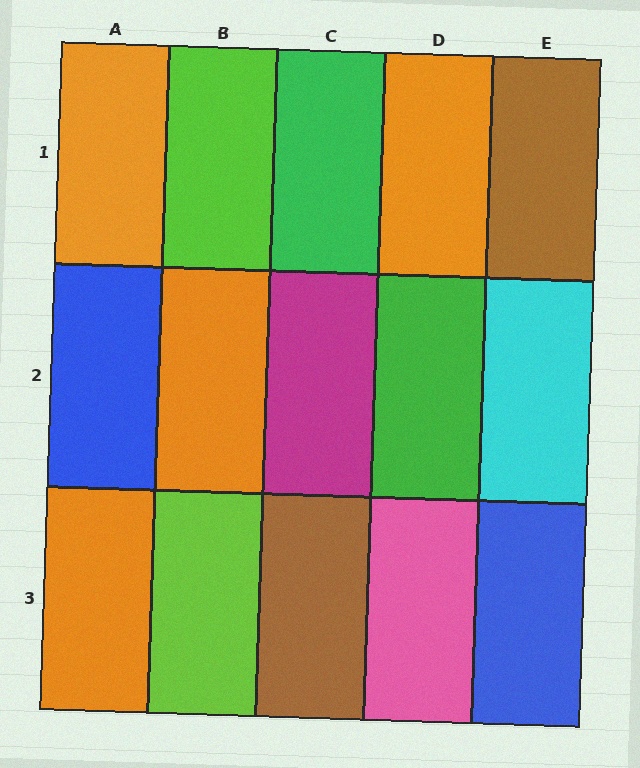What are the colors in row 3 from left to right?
Orange, lime, brown, pink, blue.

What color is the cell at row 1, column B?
Lime.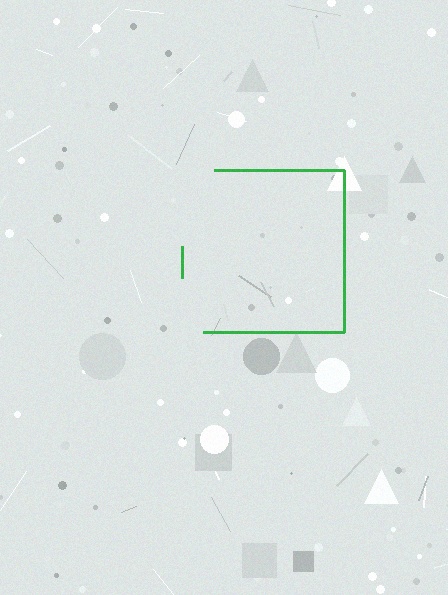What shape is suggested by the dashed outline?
The dashed outline suggests a square.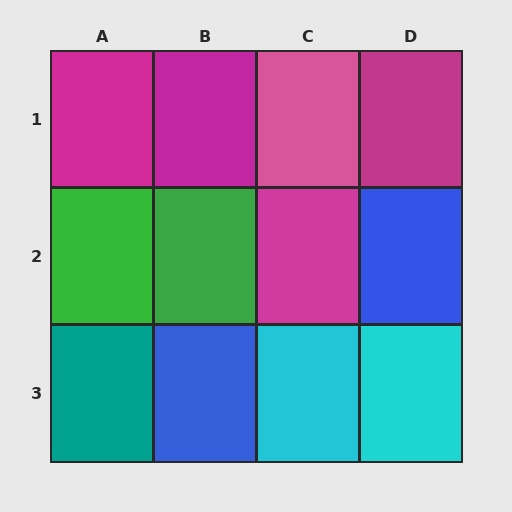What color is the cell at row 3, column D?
Cyan.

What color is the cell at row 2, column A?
Green.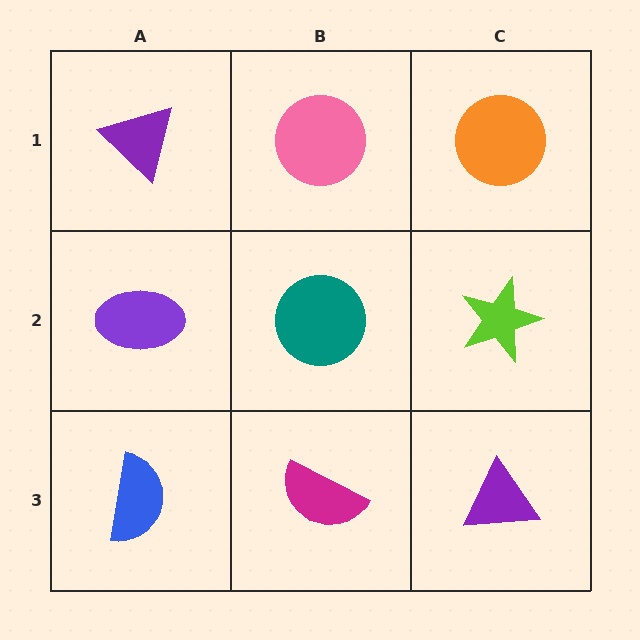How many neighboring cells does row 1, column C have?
2.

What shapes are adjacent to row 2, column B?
A pink circle (row 1, column B), a magenta semicircle (row 3, column B), a purple ellipse (row 2, column A), a lime star (row 2, column C).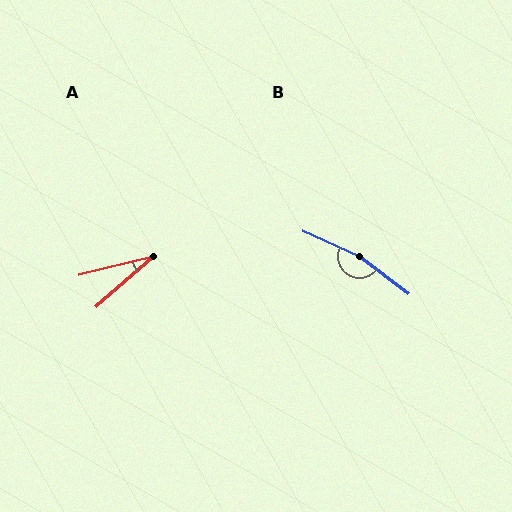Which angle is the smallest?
A, at approximately 27 degrees.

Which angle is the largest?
B, at approximately 167 degrees.